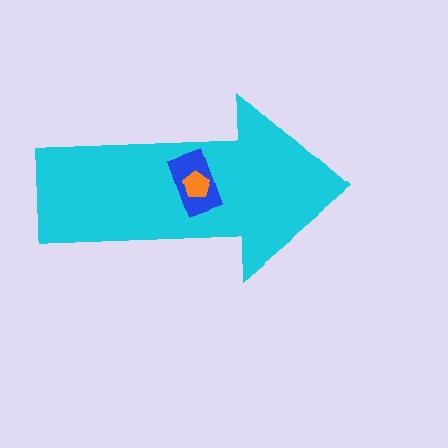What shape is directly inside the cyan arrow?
The blue rectangle.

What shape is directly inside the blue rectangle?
The orange pentagon.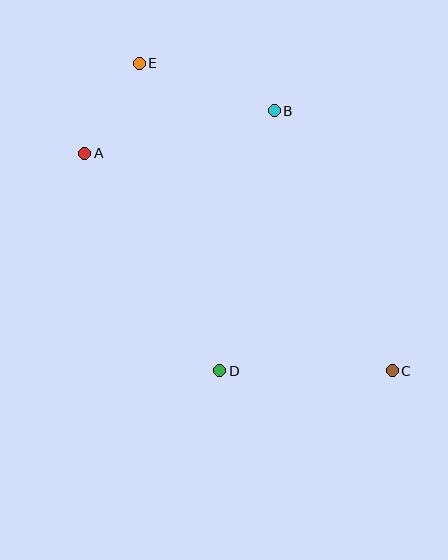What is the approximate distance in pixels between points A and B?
The distance between A and B is approximately 194 pixels.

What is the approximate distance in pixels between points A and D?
The distance between A and D is approximately 256 pixels.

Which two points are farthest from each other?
Points C and E are farthest from each other.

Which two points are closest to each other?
Points A and E are closest to each other.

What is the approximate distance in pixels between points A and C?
The distance between A and C is approximately 377 pixels.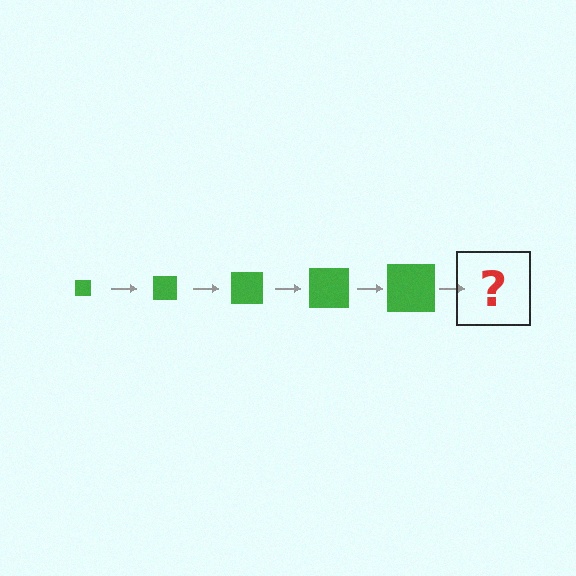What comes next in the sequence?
The next element should be a green square, larger than the previous one.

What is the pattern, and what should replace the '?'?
The pattern is that the square gets progressively larger each step. The '?' should be a green square, larger than the previous one.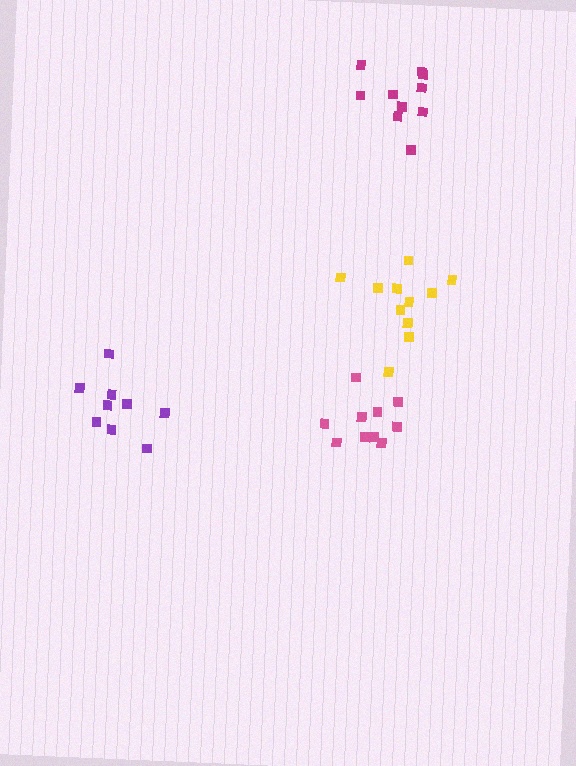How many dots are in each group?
Group 1: 10 dots, Group 2: 11 dots, Group 3: 10 dots, Group 4: 9 dots (40 total).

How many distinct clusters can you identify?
There are 4 distinct clusters.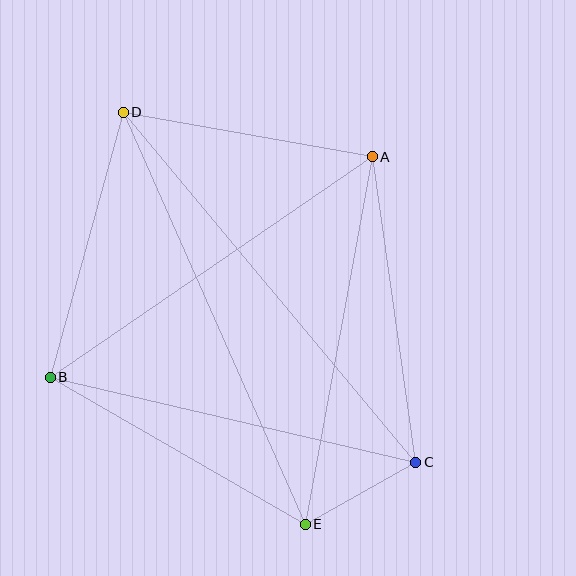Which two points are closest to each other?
Points C and E are closest to each other.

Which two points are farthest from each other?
Points C and D are farthest from each other.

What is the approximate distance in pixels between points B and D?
The distance between B and D is approximately 275 pixels.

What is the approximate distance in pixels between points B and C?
The distance between B and C is approximately 375 pixels.